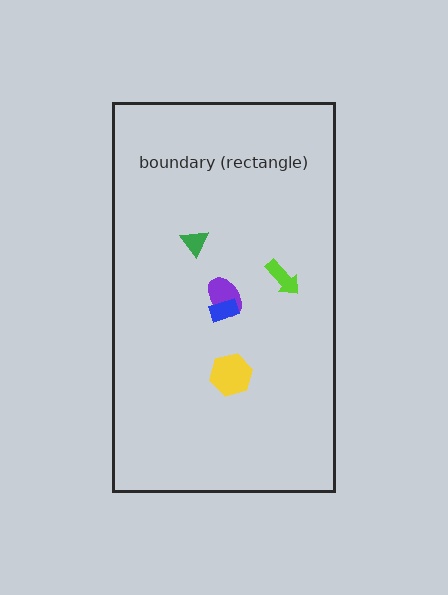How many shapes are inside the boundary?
5 inside, 0 outside.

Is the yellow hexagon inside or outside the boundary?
Inside.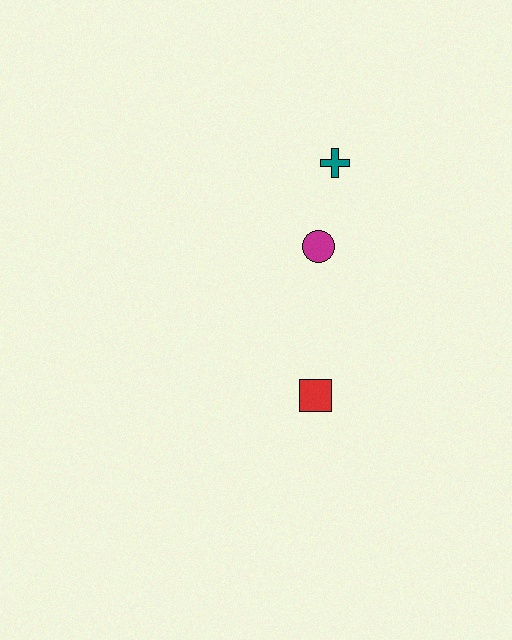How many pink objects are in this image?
There are no pink objects.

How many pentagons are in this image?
There are no pentagons.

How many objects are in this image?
There are 3 objects.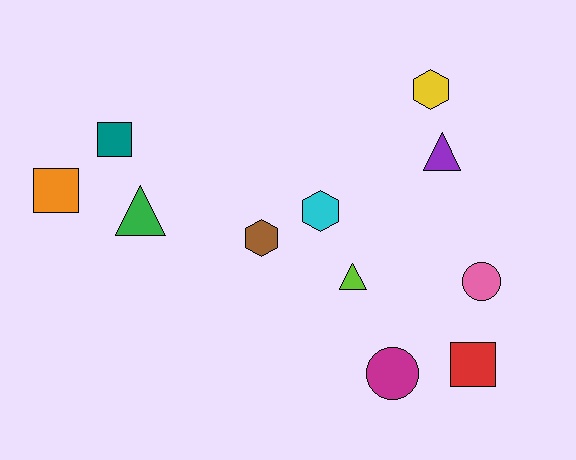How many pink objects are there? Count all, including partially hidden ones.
There is 1 pink object.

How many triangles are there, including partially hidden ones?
There are 3 triangles.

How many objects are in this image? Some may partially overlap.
There are 11 objects.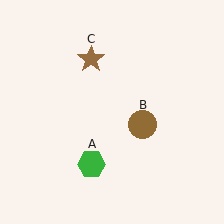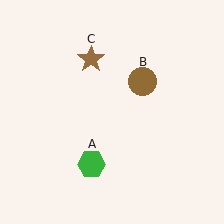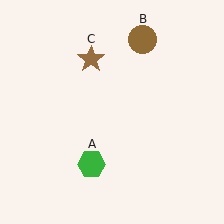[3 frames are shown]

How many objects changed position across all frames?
1 object changed position: brown circle (object B).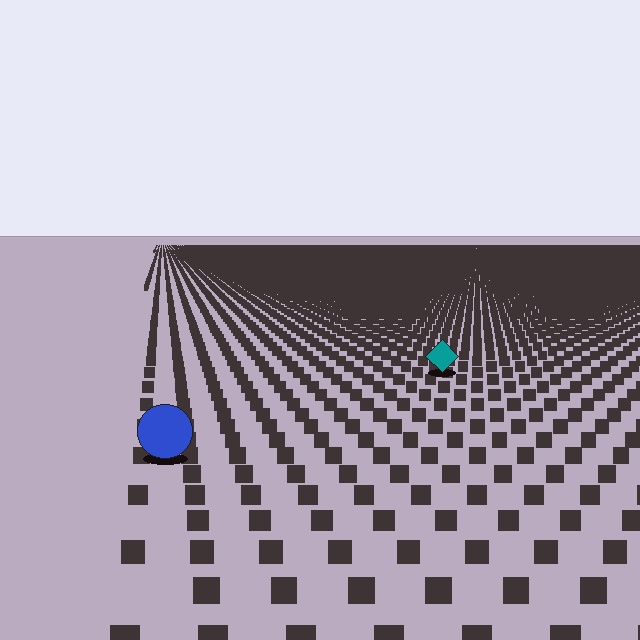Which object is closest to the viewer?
The blue circle is closest. The texture marks near it are larger and more spread out.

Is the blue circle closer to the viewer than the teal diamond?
Yes. The blue circle is closer — you can tell from the texture gradient: the ground texture is coarser near it.